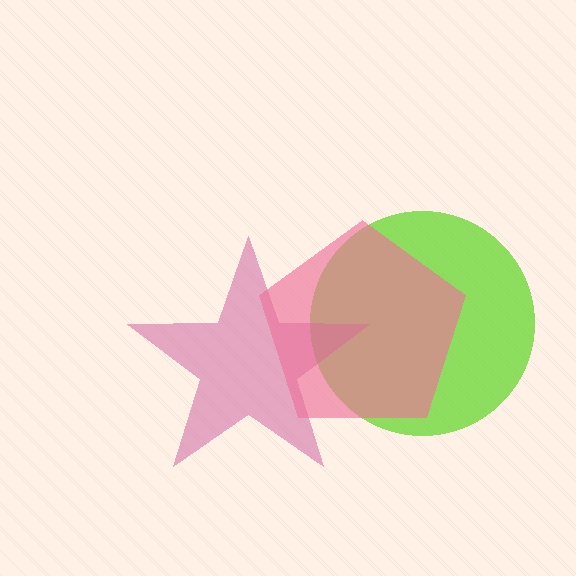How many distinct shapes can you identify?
There are 3 distinct shapes: a lime circle, a magenta star, a pink pentagon.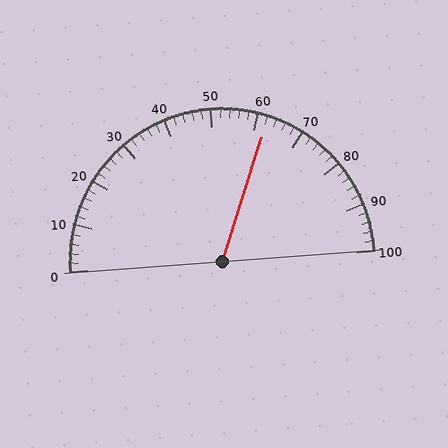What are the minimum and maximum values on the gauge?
The gauge ranges from 0 to 100.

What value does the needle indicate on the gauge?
The needle indicates approximately 62.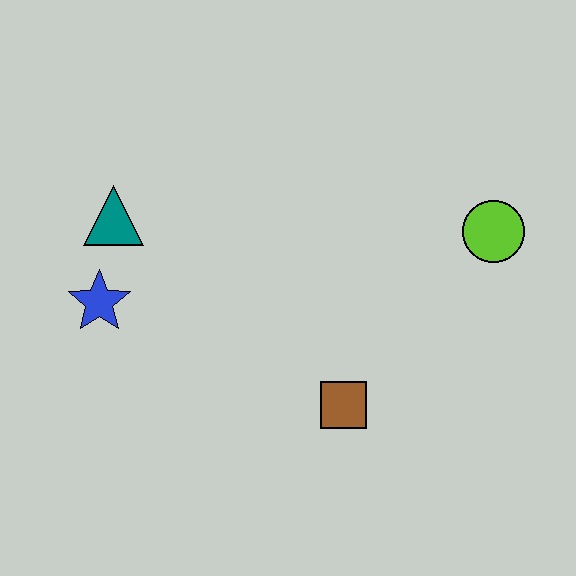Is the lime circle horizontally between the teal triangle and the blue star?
No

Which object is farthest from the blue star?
The lime circle is farthest from the blue star.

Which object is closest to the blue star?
The teal triangle is closest to the blue star.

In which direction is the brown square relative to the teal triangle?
The brown square is to the right of the teal triangle.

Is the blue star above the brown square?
Yes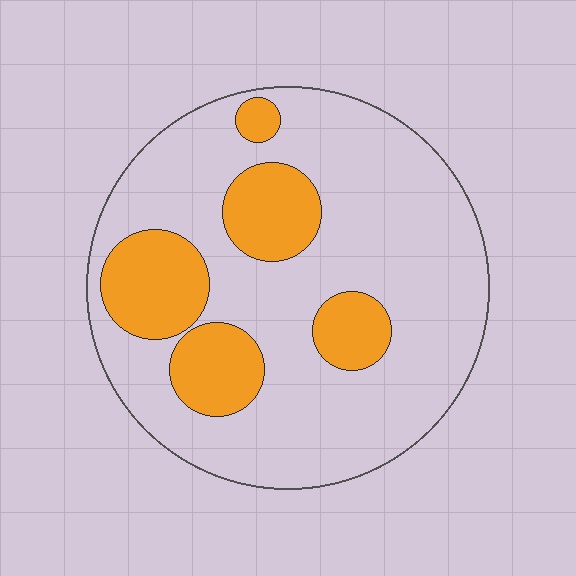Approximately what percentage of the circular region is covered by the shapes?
Approximately 25%.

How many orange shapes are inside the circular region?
5.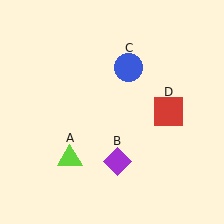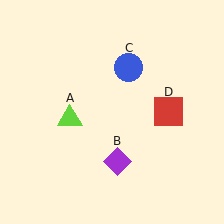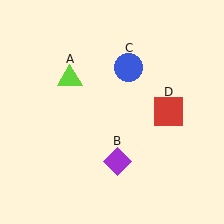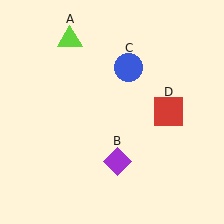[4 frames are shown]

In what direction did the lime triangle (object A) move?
The lime triangle (object A) moved up.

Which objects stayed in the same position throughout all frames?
Purple diamond (object B) and blue circle (object C) and red square (object D) remained stationary.